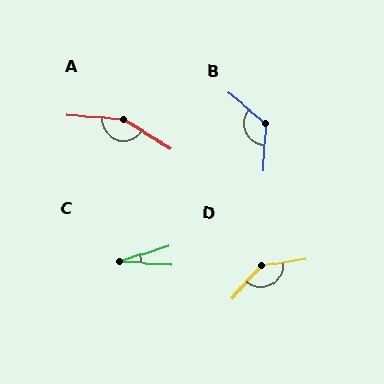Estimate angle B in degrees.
Approximately 126 degrees.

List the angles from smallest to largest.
C (21°), B (126°), D (140°), A (153°).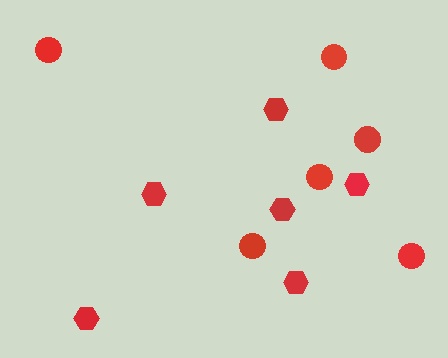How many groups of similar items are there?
There are 2 groups: one group of circles (6) and one group of hexagons (6).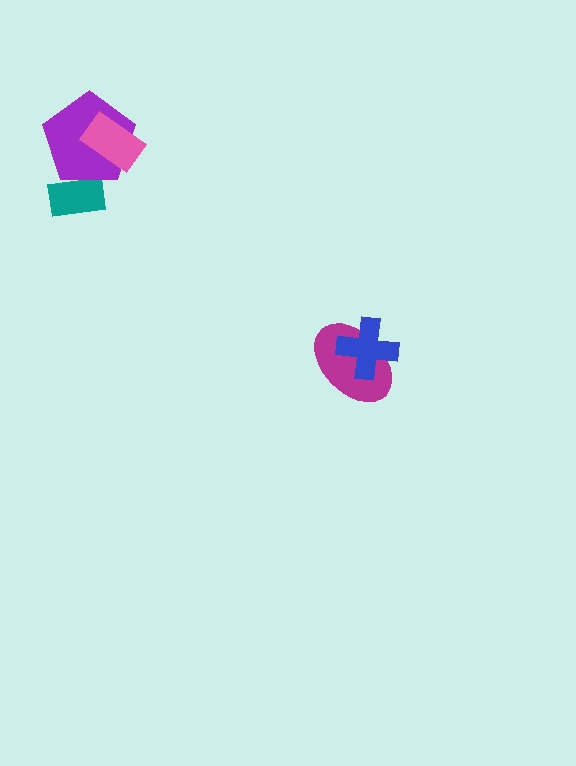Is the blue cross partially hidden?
No, no other shape covers it.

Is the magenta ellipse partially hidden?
Yes, it is partially covered by another shape.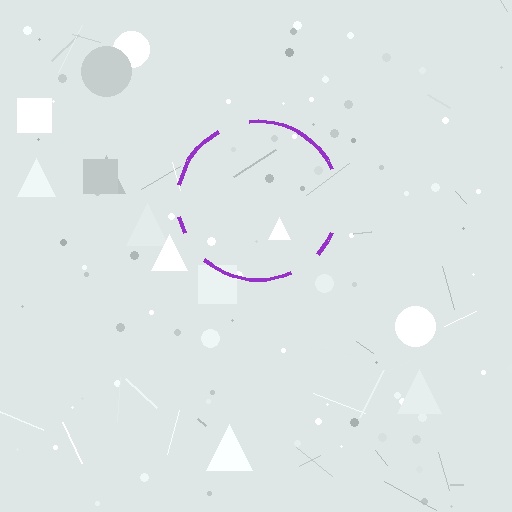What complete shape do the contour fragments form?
The contour fragments form a circle.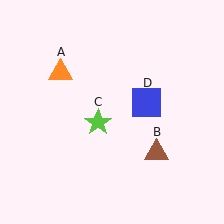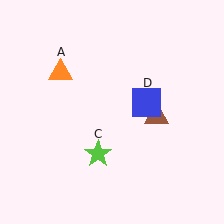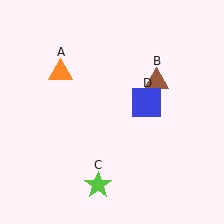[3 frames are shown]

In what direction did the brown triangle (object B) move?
The brown triangle (object B) moved up.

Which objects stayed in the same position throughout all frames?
Orange triangle (object A) and blue square (object D) remained stationary.